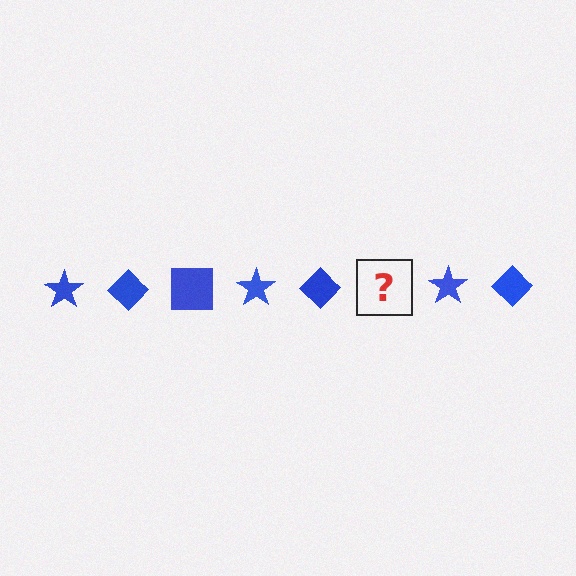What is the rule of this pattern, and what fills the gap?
The rule is that the pattern cycles through star, diamond, square shapes in blue. The gap should be filled with a blue square.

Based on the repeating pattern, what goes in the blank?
The blank should be a blue square.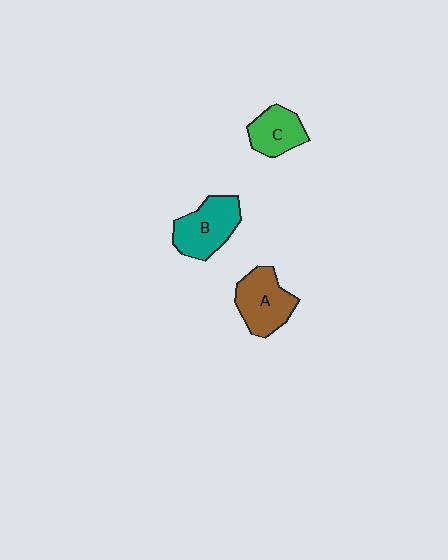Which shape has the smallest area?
Shape C (green).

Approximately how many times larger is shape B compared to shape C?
Approximately 1.4 times.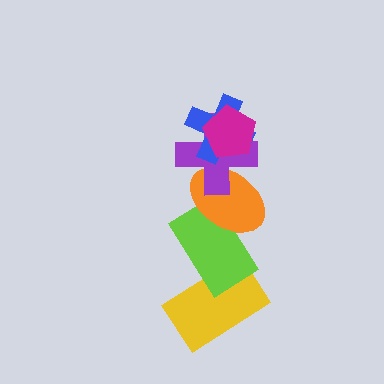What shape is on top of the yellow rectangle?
The lime rectangle is on top of the yellow rectangle.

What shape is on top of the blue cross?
The magenta pentagon is on top of the blue cross.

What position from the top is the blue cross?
The blue cross is 2nd from the top.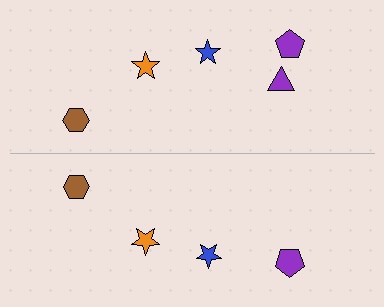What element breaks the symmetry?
A purple triangle is missing from the bottom side.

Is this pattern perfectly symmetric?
No, the pattern is not perfectly symmetric. A purple triangle is missing from the bottom side.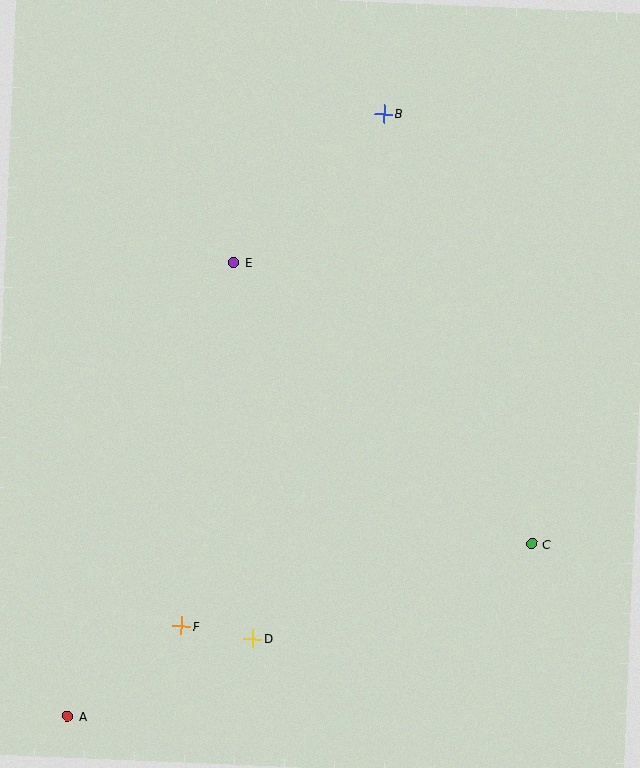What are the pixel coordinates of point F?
Point F is at (181, 626).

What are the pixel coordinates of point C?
Point C is at (532, 544).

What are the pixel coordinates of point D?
Point D is at (253, 639).